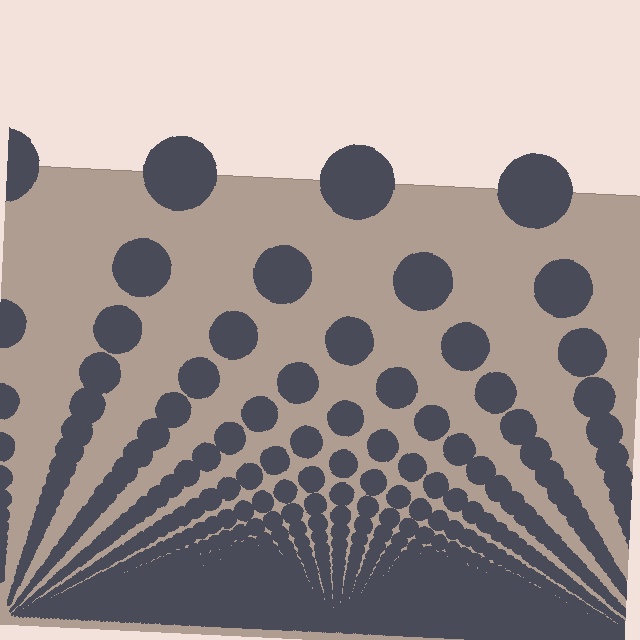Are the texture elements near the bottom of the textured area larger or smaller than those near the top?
Smaller. The gradient is inverted — elements near the bottom are smaller and denser.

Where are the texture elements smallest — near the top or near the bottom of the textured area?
Near the bottom.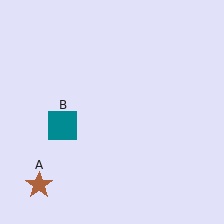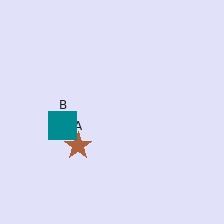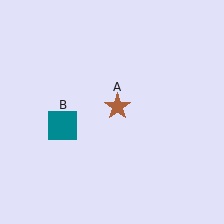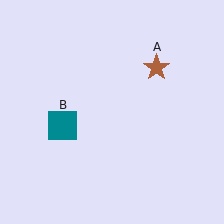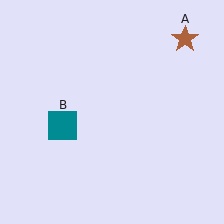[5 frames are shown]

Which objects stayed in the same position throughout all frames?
Teal square (object B) remained stationary.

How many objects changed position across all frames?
1 object changed position: brown star (object A).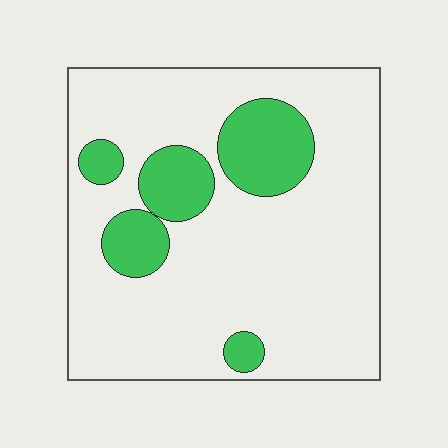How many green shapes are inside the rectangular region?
5.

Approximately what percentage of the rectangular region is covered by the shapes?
Approximately 20%.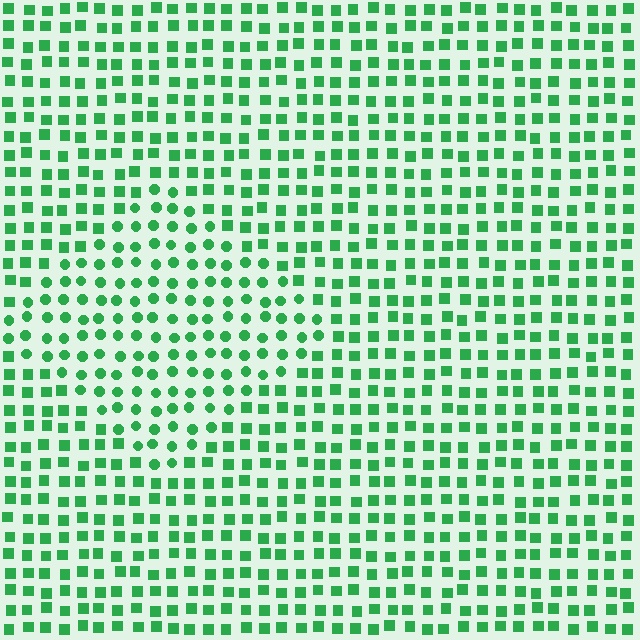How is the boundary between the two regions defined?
The boundary is defined by a change in element shape: circles inside vs. squares outside. All elements share the same color and spacing.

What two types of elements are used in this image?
The image uses circles inside the diamond region and squares outside it.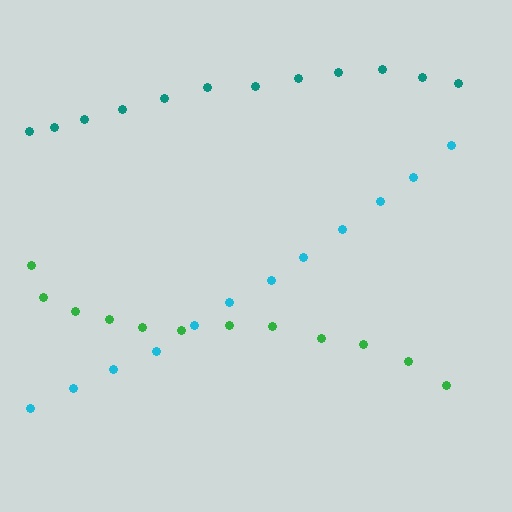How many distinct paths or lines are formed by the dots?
There are 3 distinct paths.